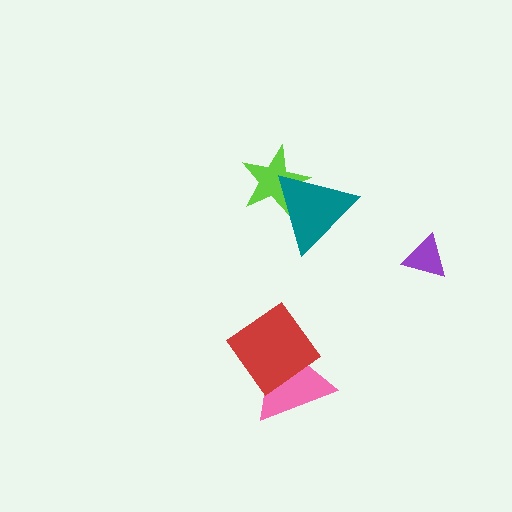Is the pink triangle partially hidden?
Yes, it is partially covered by another shape.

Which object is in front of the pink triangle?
The red diamond is in front of the pink triangle.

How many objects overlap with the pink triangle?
1 object overlaps with the pink triangle.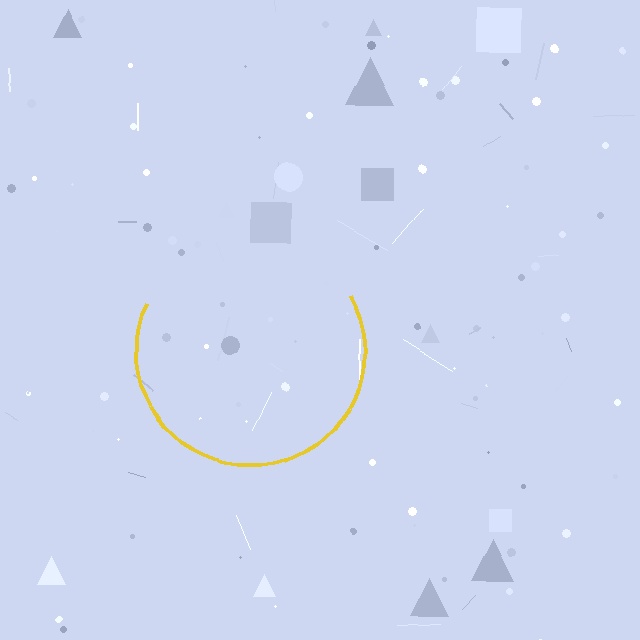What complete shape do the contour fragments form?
The contour fragments form a circle.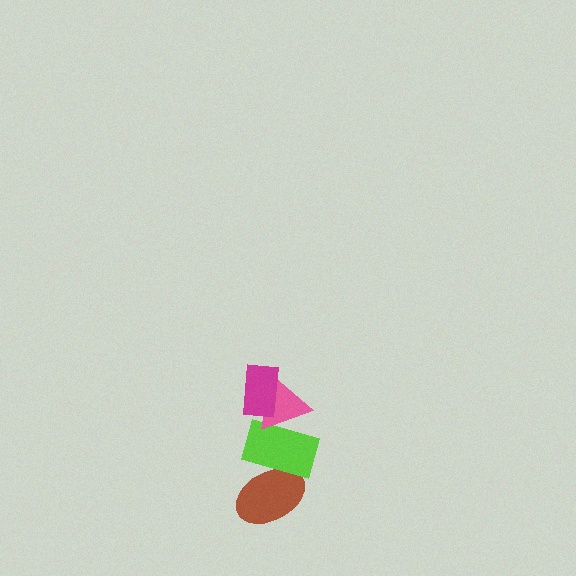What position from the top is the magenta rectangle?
The magenta rectangle is 1st from the top.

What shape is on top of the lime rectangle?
The pink triangle is on top of the lime rectangle.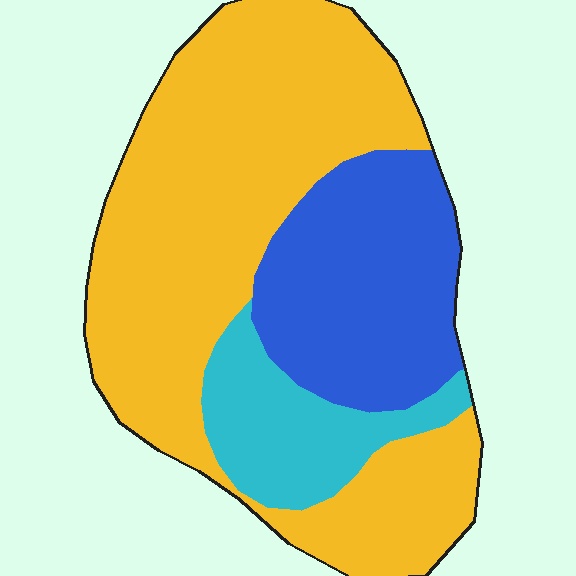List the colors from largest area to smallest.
From largest to smallest: yellow, blue, cyan.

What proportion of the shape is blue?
Blue covers 26% of the shape.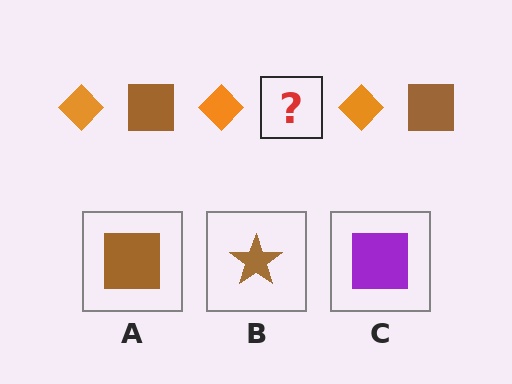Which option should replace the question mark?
Option A.